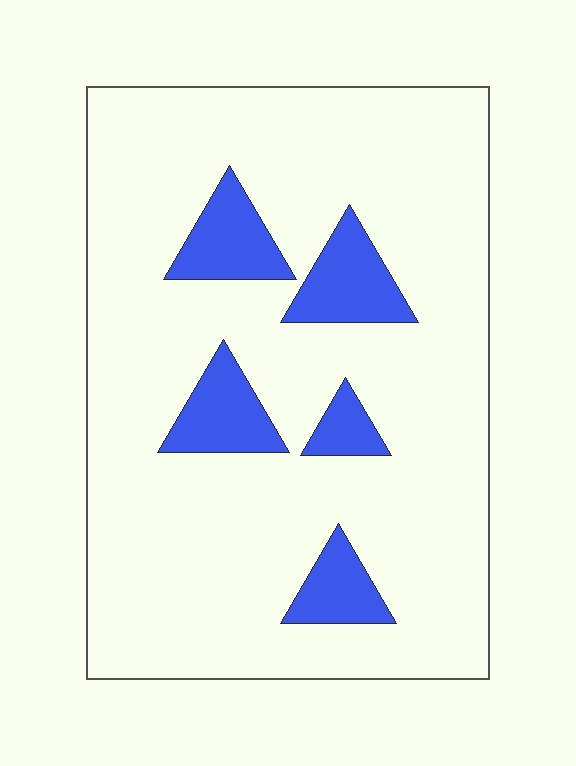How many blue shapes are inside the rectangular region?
5.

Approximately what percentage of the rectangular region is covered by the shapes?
Approximately 15%.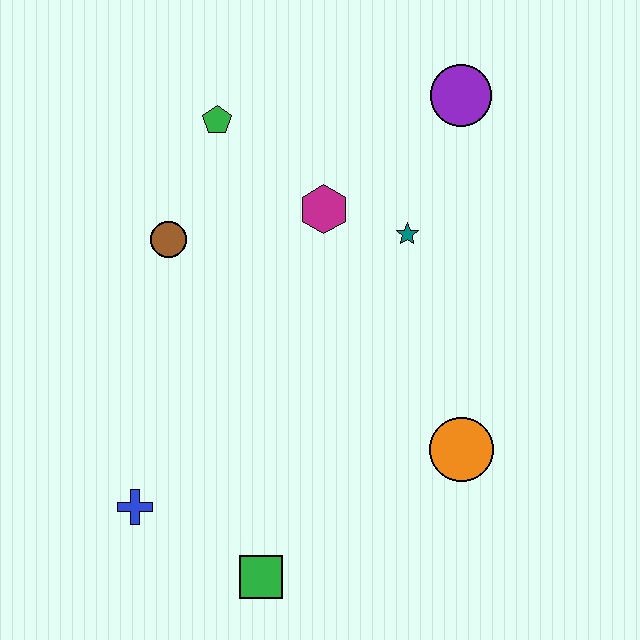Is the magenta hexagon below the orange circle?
No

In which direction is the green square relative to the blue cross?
The green square is to the right of the blue cross.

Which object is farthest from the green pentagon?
The green square is farthest from the green pentagon.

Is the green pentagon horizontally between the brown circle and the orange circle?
Yes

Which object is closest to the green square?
The blue cross is closest to the green square.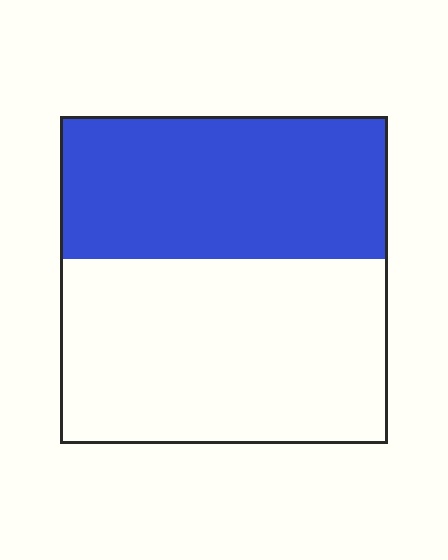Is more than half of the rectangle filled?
No.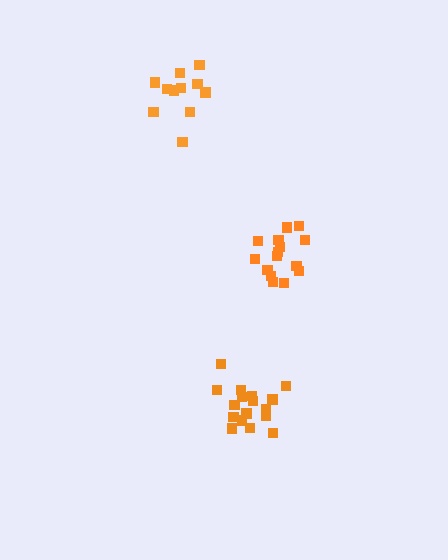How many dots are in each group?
Group 1: 11 dots, Group 2: 17 dots, Group 3: 15 dots (43 total).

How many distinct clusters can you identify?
There are 3 distinct clusters.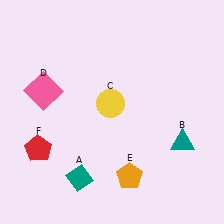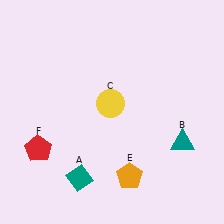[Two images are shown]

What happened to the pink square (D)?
The pink square (D) was removed in Image 2. It was in the top-left area of Image 1.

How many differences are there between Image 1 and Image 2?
There is 1 difference between the two images.